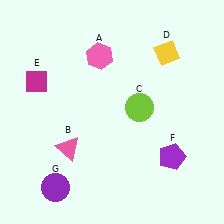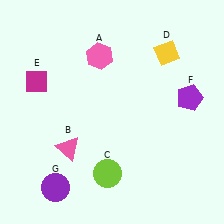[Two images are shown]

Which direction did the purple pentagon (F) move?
The purple pentagon (F) moved up.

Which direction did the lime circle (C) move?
The lime circle (C) moved down.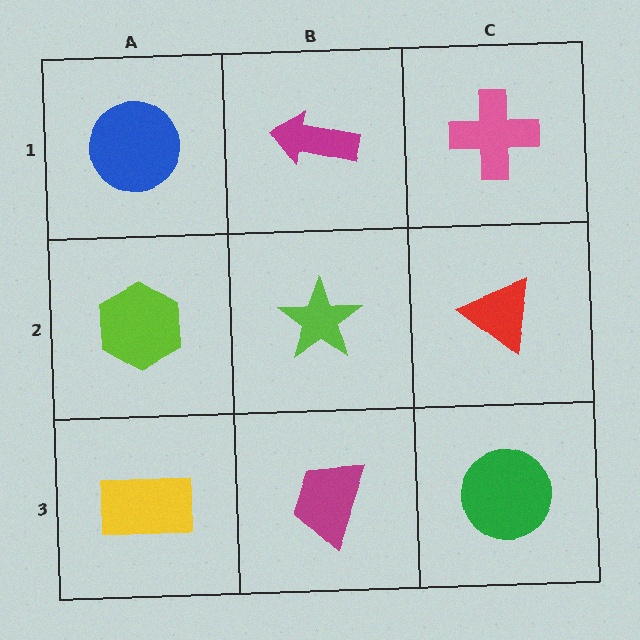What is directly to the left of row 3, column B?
A yellow rectangle.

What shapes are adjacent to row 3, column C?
A red triangle (row 2, column C), a magenta trapezoid (row 3, column B).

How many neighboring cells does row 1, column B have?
3.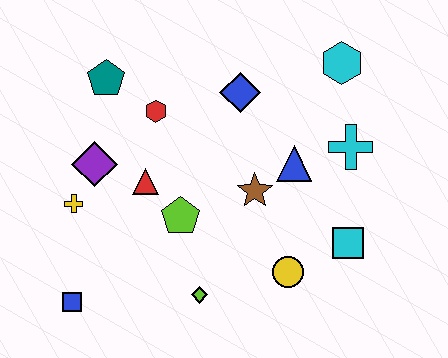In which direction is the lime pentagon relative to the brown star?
The lime pentagon is to the left of the brown star.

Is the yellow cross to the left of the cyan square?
Yes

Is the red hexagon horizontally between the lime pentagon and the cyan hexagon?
No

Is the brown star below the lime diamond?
No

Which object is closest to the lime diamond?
The lime pentagon is closest to the lime diamond.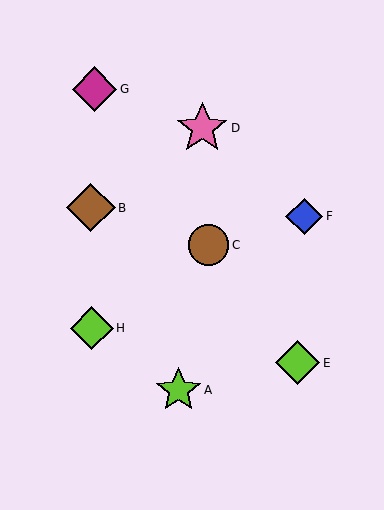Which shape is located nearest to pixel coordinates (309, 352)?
The lime diamond (labeled E) at (297, 363) is nearest to that location.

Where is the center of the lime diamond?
The center of the lime diamond is at (92, 328).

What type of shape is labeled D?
Shape D is a pink star.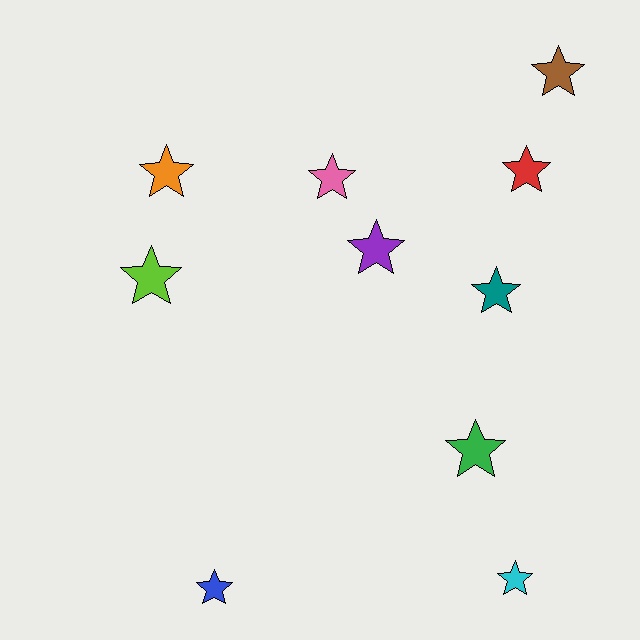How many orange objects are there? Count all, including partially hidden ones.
There is 1 orange object.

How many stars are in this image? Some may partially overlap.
There are 10 stars.